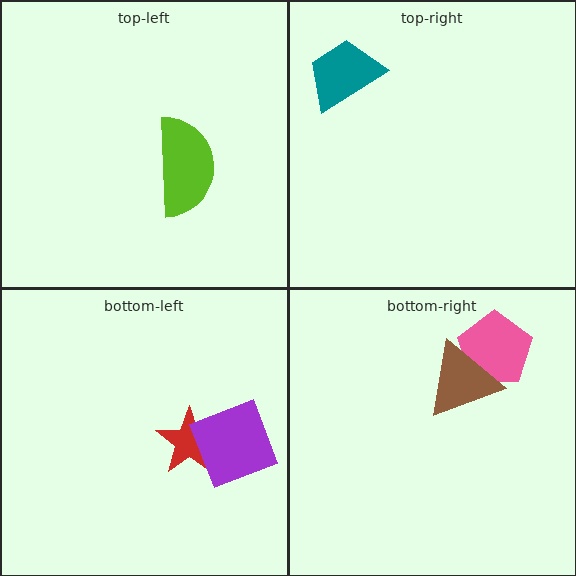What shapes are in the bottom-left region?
The red star, the purple square.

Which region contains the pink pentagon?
The bottom-right region.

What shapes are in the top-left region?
The lime semicircle.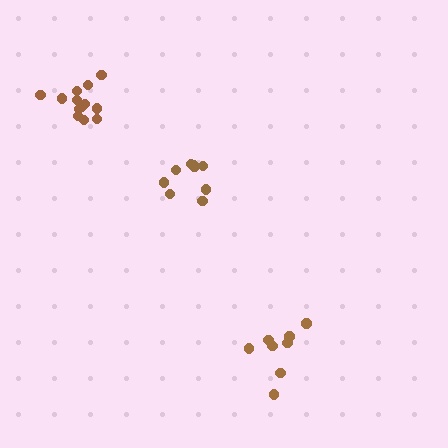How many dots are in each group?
Group 1: 8 dots, Group 2: 9 dots, Group 3: 13 dots (30 total).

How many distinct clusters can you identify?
There are 3 distinct clusters.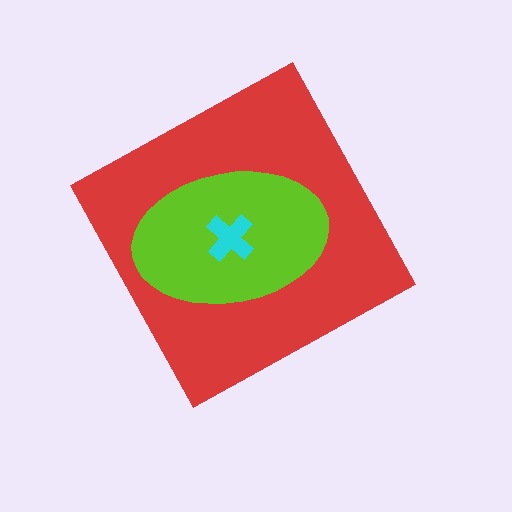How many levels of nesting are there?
3.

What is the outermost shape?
The red diamond.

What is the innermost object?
The cyan cross.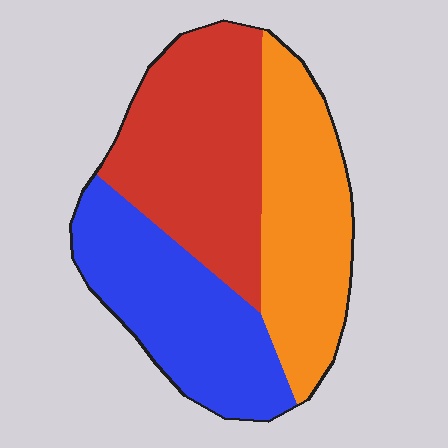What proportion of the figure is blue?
Blue takes up about one third (1/3) of the figure.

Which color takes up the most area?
Red, at roughly 35%.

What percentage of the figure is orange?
Orange covers 31% of the figure.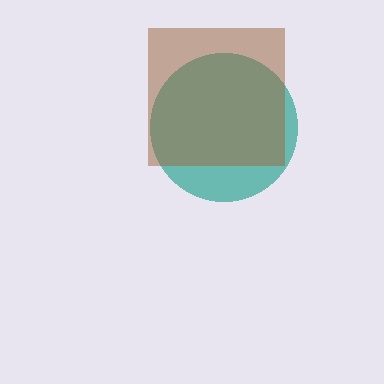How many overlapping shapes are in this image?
There are 2 overlapping shapes in the image.